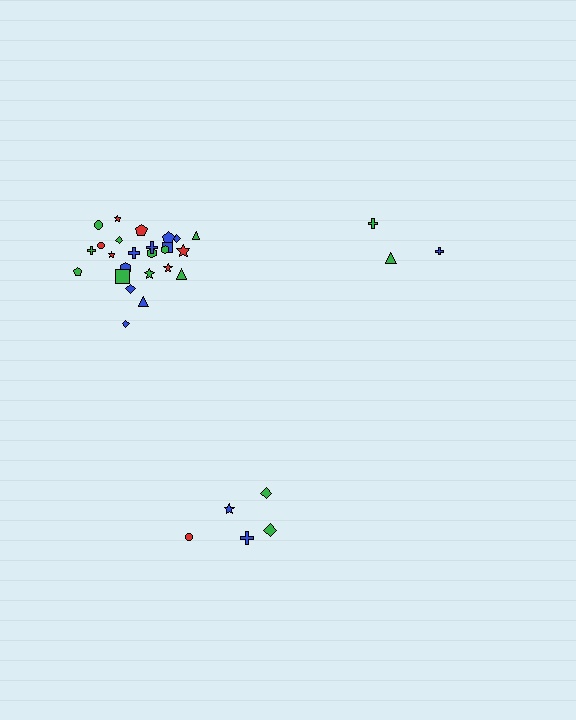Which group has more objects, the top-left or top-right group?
The top-left group.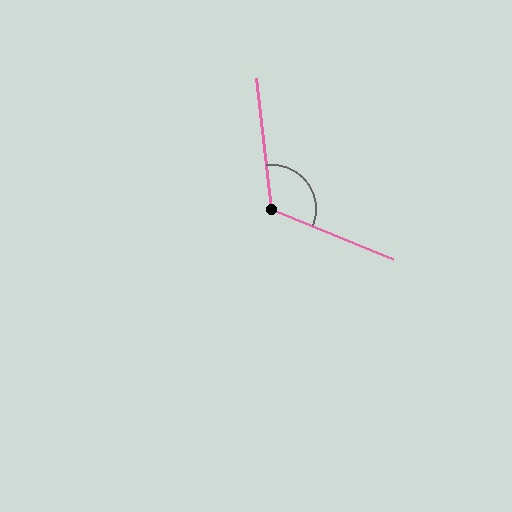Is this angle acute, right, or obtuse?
It is obtuse.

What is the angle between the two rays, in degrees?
Approximately 119 degrees.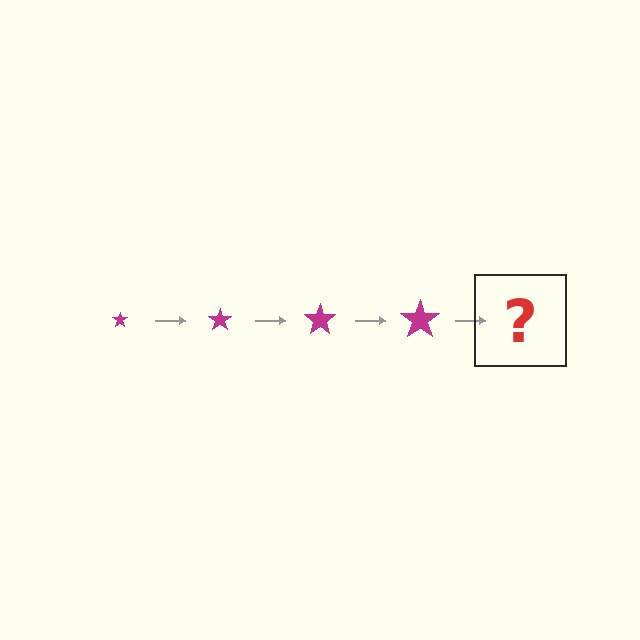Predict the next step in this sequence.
The next step is a magenta star, larger than the previous one.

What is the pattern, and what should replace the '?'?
The pattern is that the star gets progressively larger each step. The '?' should be a magenta star, larger than the previous one.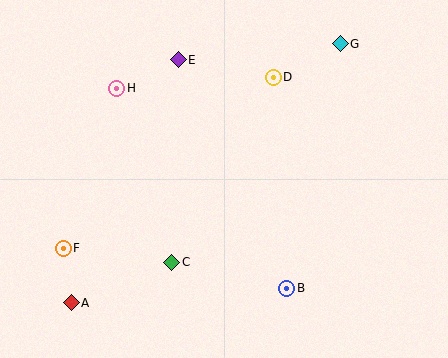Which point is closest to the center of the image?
Point C at (172, 262) is closest to the center.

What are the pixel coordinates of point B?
Point B is at (287, 288).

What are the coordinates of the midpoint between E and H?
The midpoint between E and H is at (147, 74).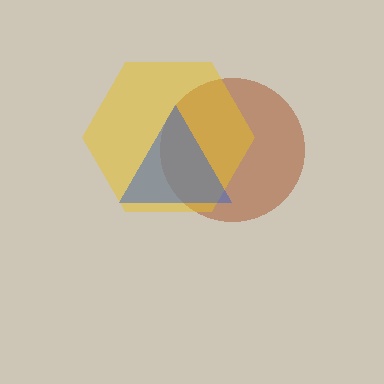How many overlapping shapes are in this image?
There are 3 overlapping shapes in the image.